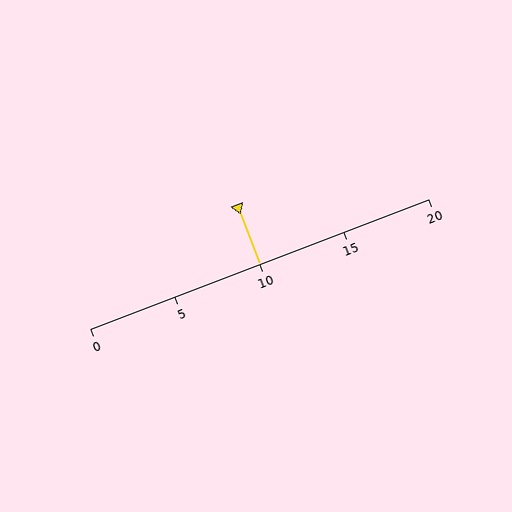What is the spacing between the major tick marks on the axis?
The major ticks are spaced 5 apart.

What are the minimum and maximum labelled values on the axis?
The axis runs from 0 to 20.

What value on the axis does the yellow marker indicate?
The marker indicates approximately 10.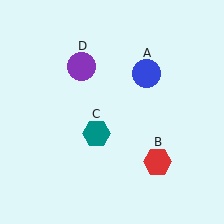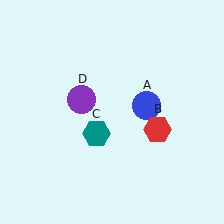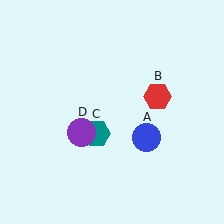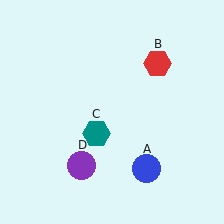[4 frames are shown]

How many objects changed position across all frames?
3 objects changed position: blue circle (object A), red hexagon (object B), purple circle (object D).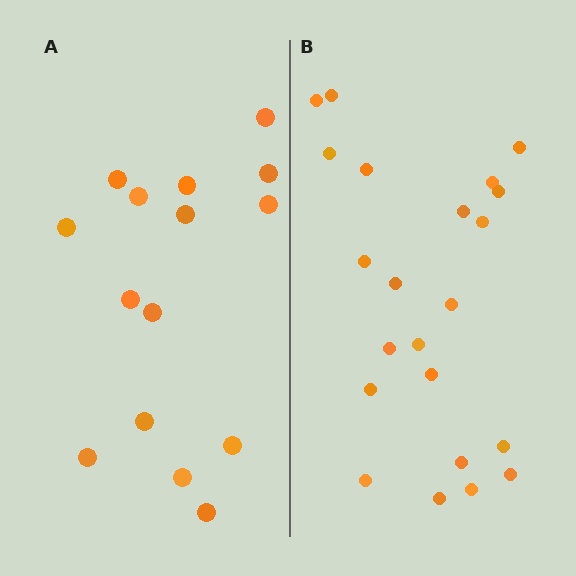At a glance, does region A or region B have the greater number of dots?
Region B (the right region) has more dots.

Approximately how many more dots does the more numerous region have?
Region B has roughly 8 or so more dots than region A.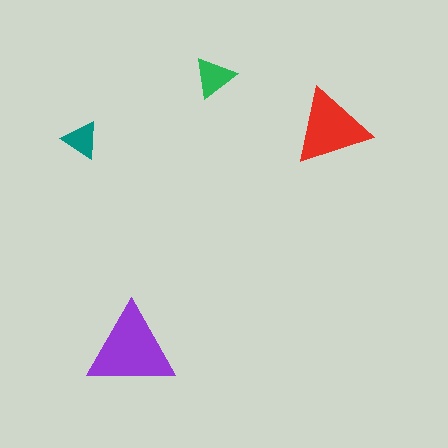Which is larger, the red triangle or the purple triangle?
The purple one.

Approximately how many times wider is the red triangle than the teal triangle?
About 2 times wider.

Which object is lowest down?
The purple triangle is bottommost.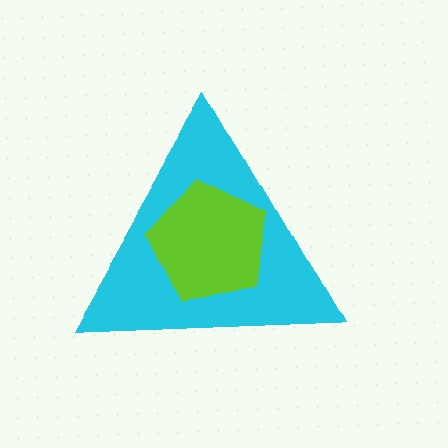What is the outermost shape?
The cyan triangle.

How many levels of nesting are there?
2.